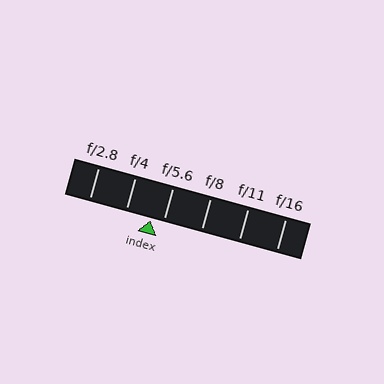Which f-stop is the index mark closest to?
The index mark is closest to f/5.6.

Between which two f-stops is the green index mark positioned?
The index mark is between f/4 and f/5.6.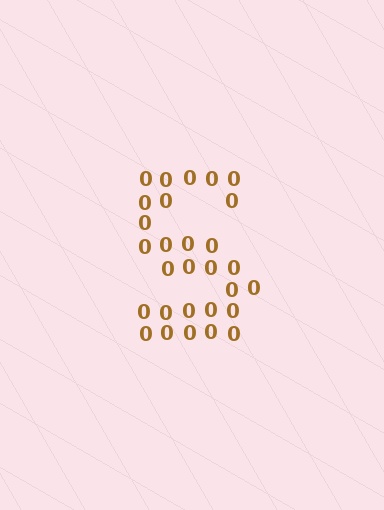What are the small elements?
The small elements are digit 0's.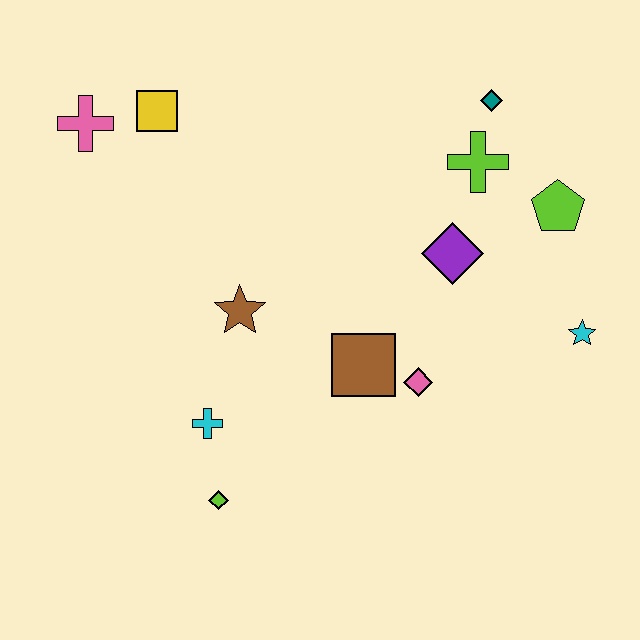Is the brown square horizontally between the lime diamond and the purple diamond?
Yes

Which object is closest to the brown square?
The pink diamond is closest to the brown square.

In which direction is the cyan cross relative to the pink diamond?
The cyan cross is to the left of the pink diamond.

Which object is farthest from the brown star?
The cyan star is farthest from the brown star.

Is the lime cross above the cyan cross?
Yes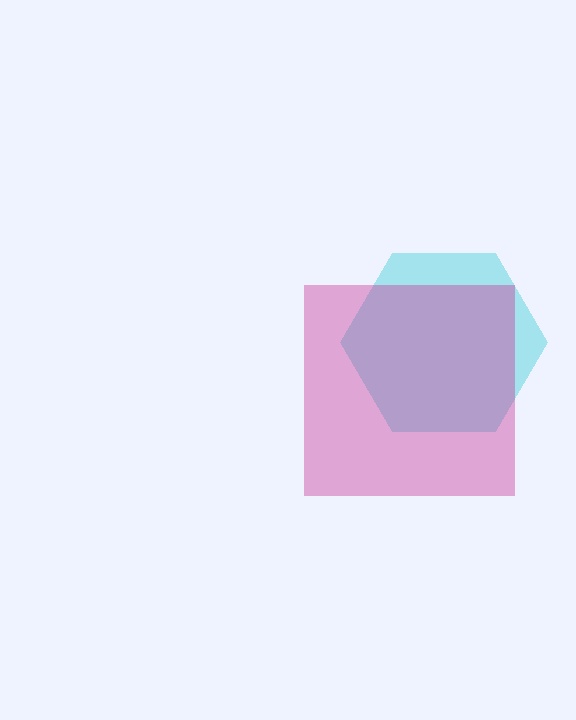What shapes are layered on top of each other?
The layered shapes are: a cyan hexagon, a magenta square.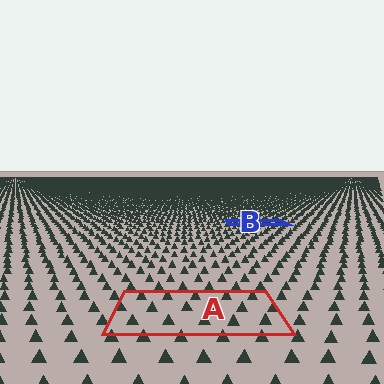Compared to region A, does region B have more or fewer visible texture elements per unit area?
Region B has more texture elements per unit area — they are packed more densely because it is farther away.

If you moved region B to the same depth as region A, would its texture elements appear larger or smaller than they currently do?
They would appear larger. At a closer depth, the same texture elements are projected at a bigger on-screen size.